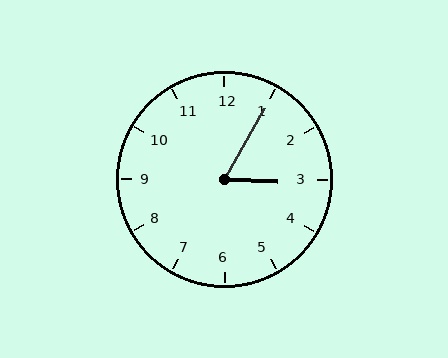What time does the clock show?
3:05.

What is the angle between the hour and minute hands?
Approximately 62 degrees.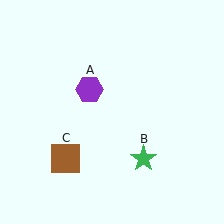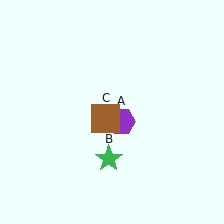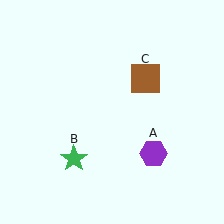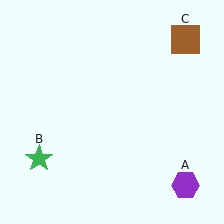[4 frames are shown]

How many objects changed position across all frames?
3 objects changed position: purple hexagon (object A), green star (object B), brown square (object C).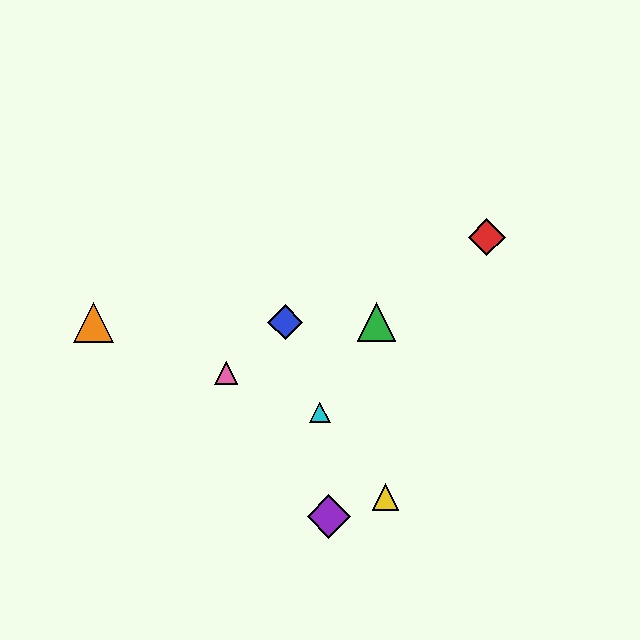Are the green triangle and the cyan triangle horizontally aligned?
No, the green triangle is at y≈322 and the cyan triangle is at y≈413.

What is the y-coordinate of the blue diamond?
The blue diamond is at y≈322.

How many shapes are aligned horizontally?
3 shapes (the blue diamond, the green triangle, the orange triangle) are aligned horizontally.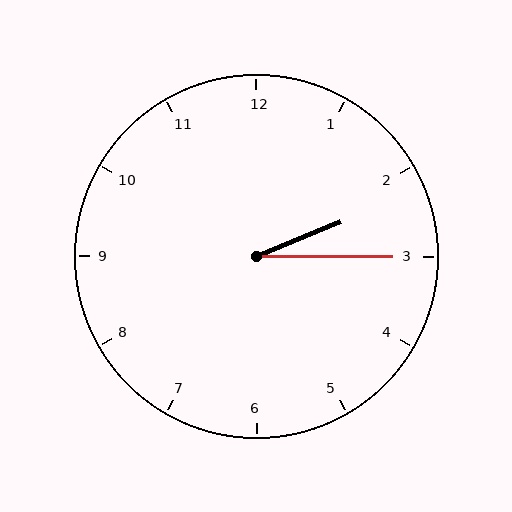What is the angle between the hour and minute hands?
Approximately 22 degrees.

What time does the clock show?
2:15.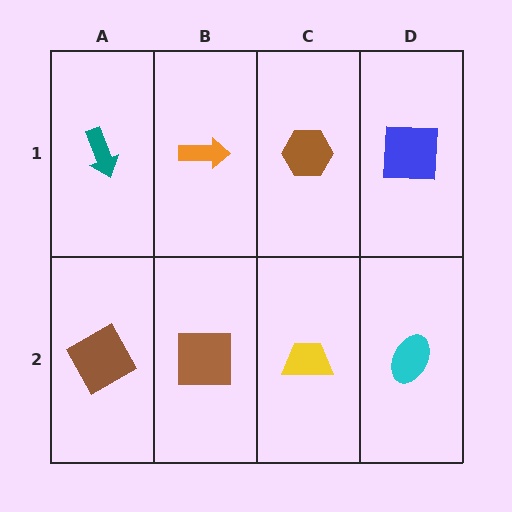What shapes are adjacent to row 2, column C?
A brown hexagon (row 1, column C), a brown square (row 2, column B), a cyan ellipse (row 2, column D).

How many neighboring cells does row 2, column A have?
2.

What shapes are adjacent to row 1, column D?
A cyan ellipse (row 2, column D), a brown hexagon (row 1, column C).